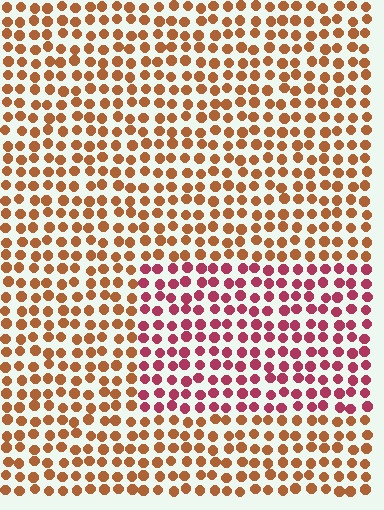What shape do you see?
I see a rectangle.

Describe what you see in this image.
The image is filled with small brown elements in a uniform arrangement. A rectangle-shaped region is visible where the elements are tinted to a slightly different hue, forming a subtle color boundary.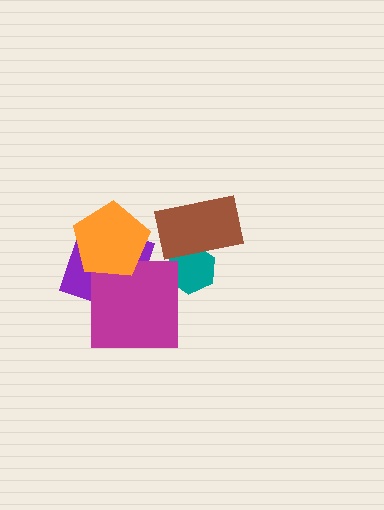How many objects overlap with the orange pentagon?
2 objects overlap with the orange pentagon.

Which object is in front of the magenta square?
The orange pentagon is in front of the magenta square.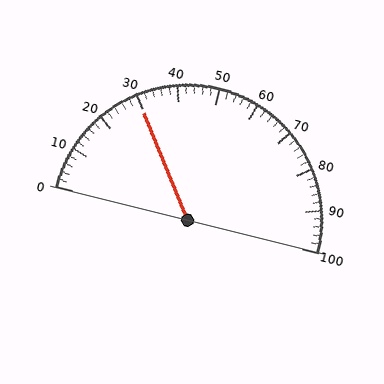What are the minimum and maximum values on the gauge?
The gauge ranges from 0 to 100.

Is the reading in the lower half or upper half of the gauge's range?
The reading is in the lower half of the range (0 to 100).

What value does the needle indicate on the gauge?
The needle indicates approximately 30.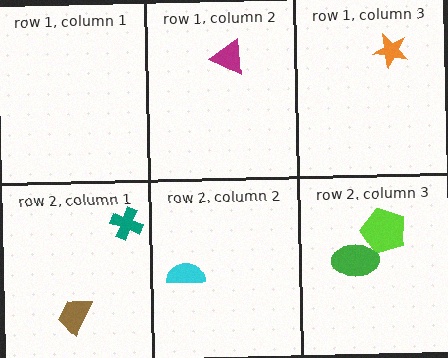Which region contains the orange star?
The row 1, column 3 region.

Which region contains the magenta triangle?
The row 1, column 2 region.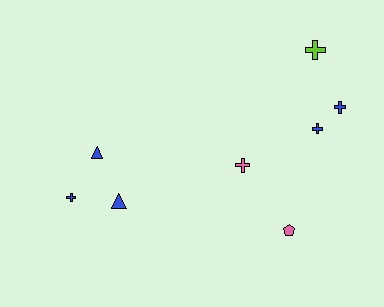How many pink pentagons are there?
There is 1 pink pentagon.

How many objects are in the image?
There are 8 objects.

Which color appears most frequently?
Blue, with 5 objects.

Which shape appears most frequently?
Cross, with 5 objects.